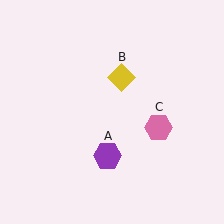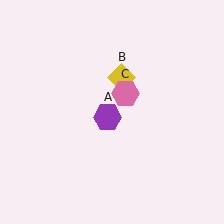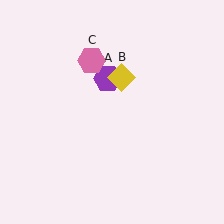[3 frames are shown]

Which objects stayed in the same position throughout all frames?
Yellow diamond (object B) remained stationary.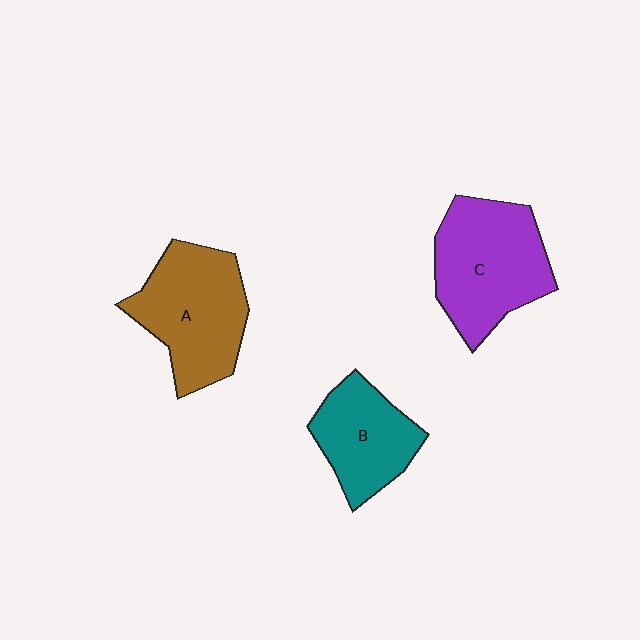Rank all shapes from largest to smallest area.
From largest to smallest: C (purple), A (brown), B (teal).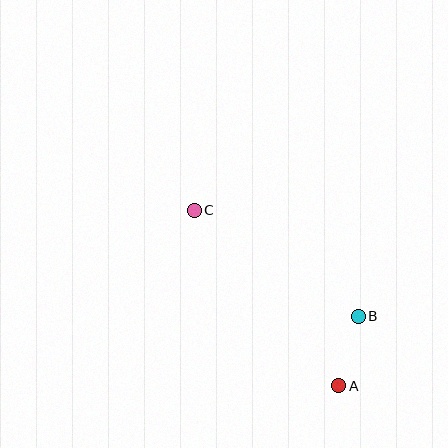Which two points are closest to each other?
Points A and B are closest to each other.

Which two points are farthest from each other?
Points A and C are farthest from each other.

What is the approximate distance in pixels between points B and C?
The distance between B and C is approximately 195 pixels.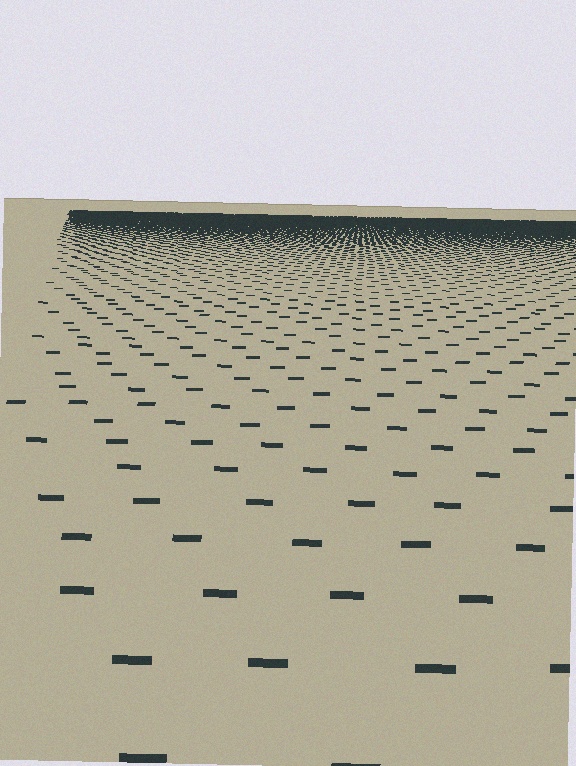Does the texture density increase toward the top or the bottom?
Density increases toward the top.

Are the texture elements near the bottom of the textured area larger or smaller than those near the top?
Larger. Near the bottom, elements are closer to the viewer and appear at a bigger on-screen size.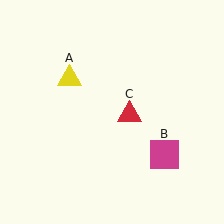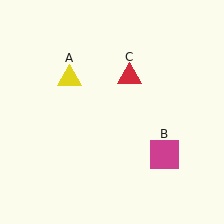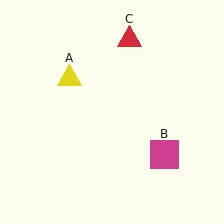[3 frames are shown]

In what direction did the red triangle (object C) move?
The red triangle (object C) moved up.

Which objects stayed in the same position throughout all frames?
Yellow triangle (object A) and magenta square (object B) remained stationary.